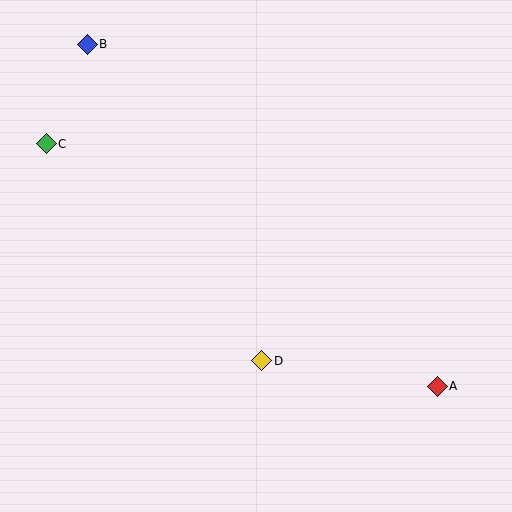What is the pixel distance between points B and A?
The distance between B and A is 489 pixels.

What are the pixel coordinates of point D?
Point D is at (262, 361).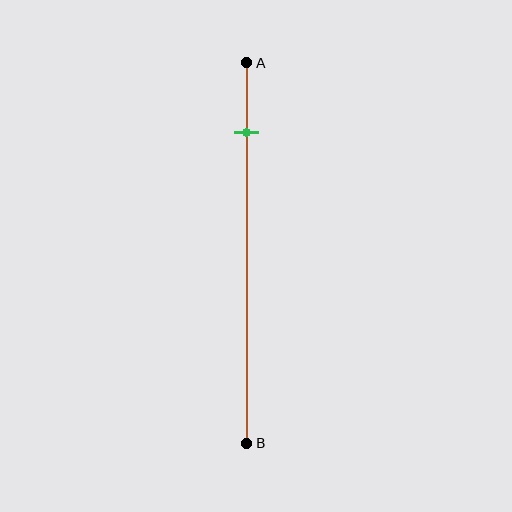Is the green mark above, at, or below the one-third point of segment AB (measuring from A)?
The green mark is above the one-third point of segment AB.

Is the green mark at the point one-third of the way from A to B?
No, the mark is at about 20% from A, not at the 33% one-third point.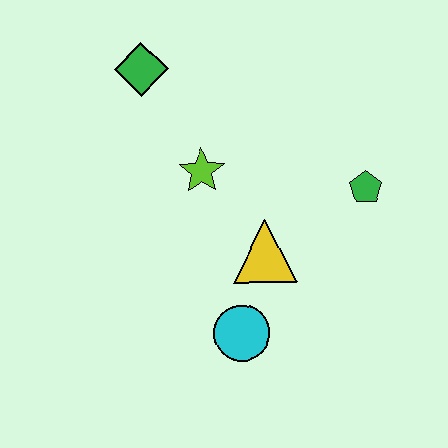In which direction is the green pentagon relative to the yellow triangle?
The green pentagon is to the right of the yellow triangle.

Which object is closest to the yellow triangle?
The cyan circle is closest to the yellow triangle.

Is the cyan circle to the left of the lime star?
No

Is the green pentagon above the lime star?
No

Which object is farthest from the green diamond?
The cyan circle is farthest from the green diamond.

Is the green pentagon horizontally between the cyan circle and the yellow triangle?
No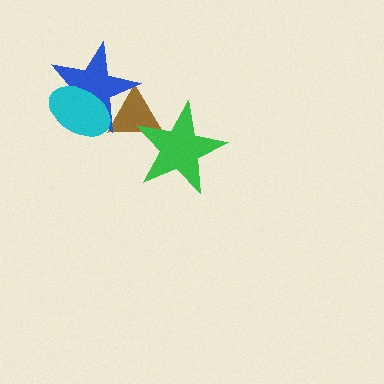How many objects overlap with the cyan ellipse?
2 objects overlap with the cyan ellipse.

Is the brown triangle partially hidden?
Yes, it is partially covered by another shape.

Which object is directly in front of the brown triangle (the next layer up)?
The green star is directly in front of the brown triangle.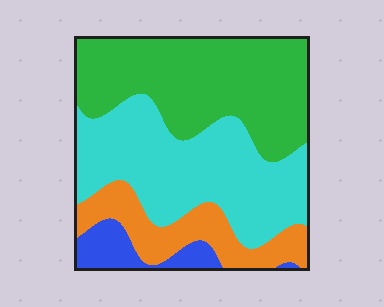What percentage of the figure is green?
Green covers 38% of the figure.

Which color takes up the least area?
Blue, at roughly 10%.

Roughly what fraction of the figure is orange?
Orange takes up less than a quarter of the figure.